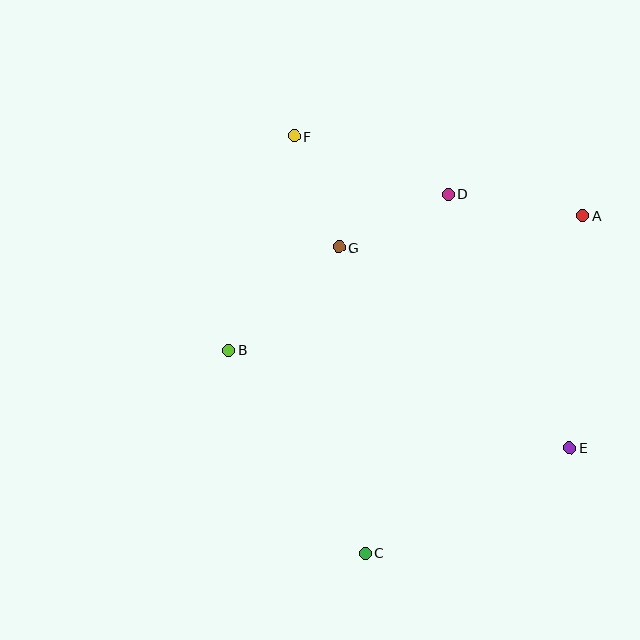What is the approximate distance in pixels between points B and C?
The distance between B and C is approximately 244 pixels.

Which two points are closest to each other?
Points F and G are closest to each other.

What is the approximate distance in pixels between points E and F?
The distance between E and F is approximately 416 pixels.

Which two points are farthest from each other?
Points C and F are farthest from each other.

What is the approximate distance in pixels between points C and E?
The distance between C and E is approximately 231 pixels.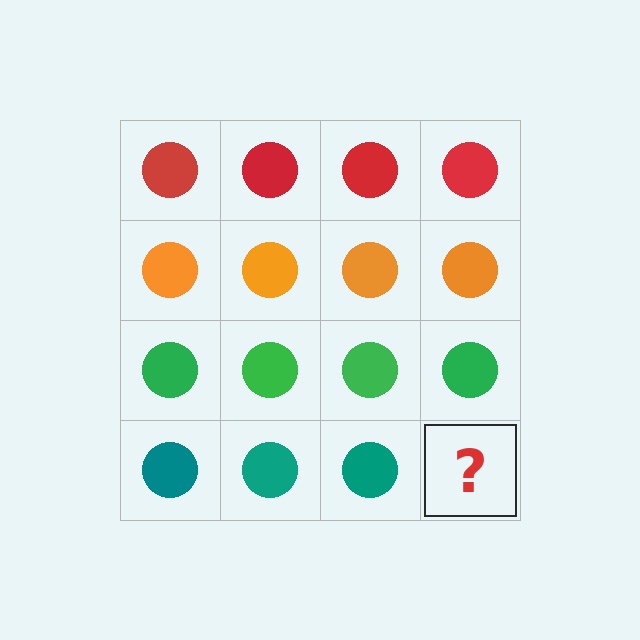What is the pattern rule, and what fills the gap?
The rule is that each row has a consistent color. The gap should be filled with a teal circle.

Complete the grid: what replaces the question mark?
The question mark should be replaced with a teal circle.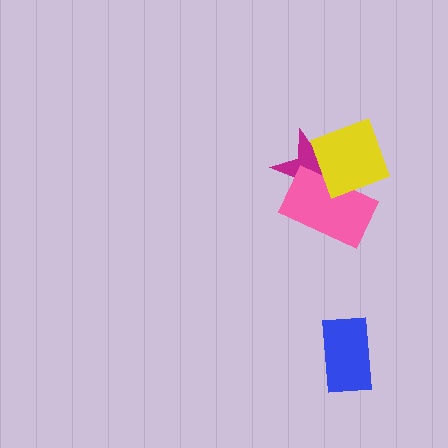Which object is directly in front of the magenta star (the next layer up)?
The pink rectangle is directly in front of the magenta star.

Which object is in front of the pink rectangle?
The yellow diamond is in front of the pink rectangle.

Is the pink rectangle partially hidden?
Yes, it is partially covered by another shape.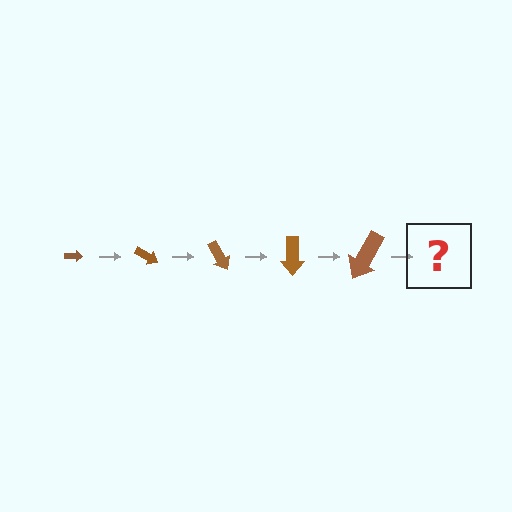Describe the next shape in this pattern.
It should be an arrow, larger than the previous one and rotated 150 degrees from the start.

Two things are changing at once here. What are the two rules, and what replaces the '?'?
The two rules are that the arrow grows larger each step and it rotates 30 degrees each step. The '?' should be an arrow, larger than the previous one and rotated 150 degrees from the start.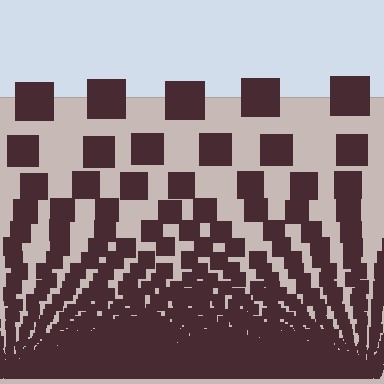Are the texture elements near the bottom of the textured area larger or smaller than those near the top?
Smaller. The gradient is inverted — elements near the bottom are smaller and denser.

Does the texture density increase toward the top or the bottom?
Density increases toward the bottom.